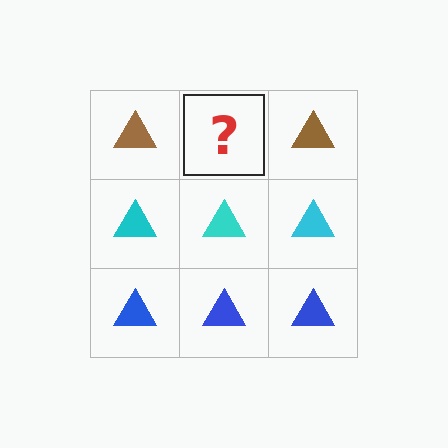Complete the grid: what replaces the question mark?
The question mark should be replaced with a brown triangle.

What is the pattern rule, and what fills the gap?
The rule is that each row has a consistent color. The gap should be filled with a brown triangle.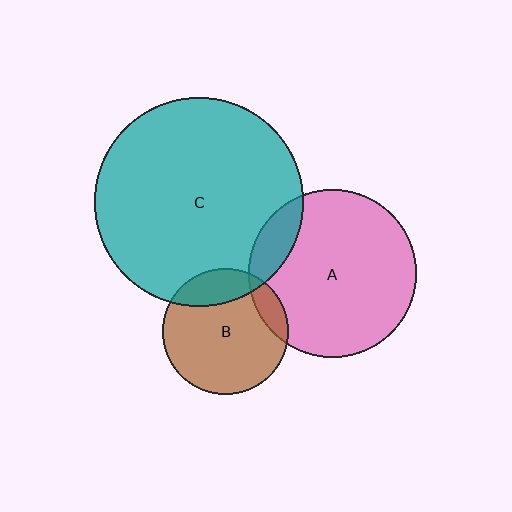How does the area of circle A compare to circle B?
Approximately 1.8 times.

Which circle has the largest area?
Circle C (teal).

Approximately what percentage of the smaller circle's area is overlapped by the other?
Approximately 15%.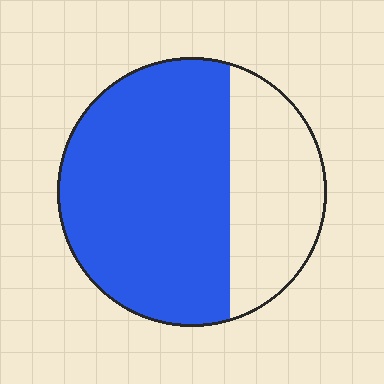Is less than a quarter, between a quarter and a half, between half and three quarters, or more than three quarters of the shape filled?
Between half and three quarters.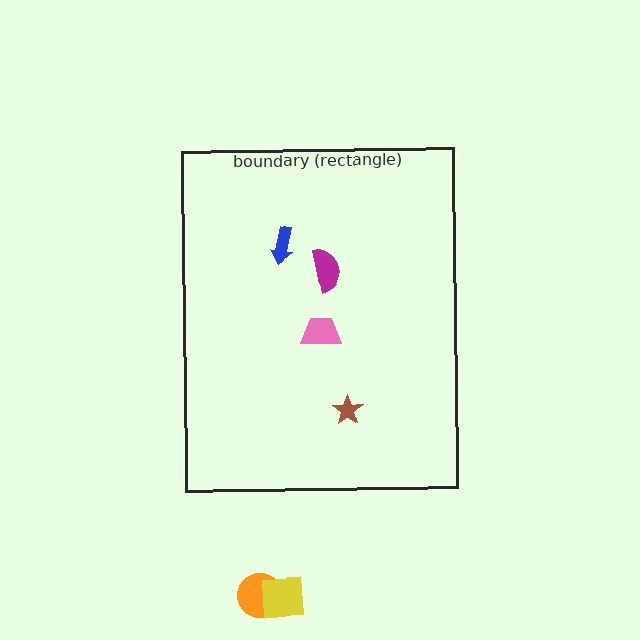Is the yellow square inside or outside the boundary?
Outside.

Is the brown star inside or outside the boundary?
Inside.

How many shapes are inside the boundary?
4 inside, 2 outside.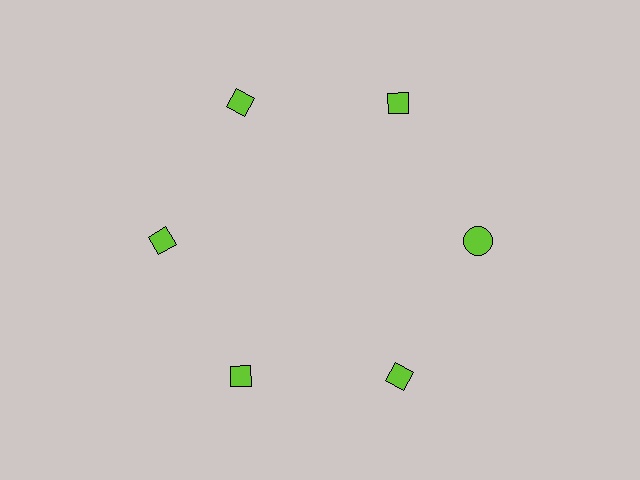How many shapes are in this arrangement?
There are 6 shapes arranged in a ring pattern.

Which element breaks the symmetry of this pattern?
The lime circle at roughly the 3 o'clock position breaks the symmetry. All other shapes are lime diamonds.